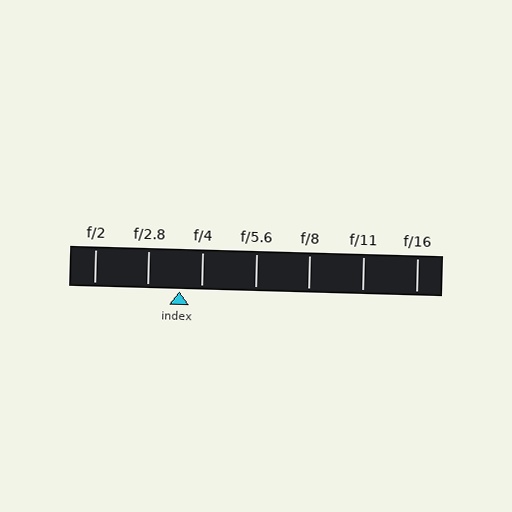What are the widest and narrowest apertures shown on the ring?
The widest aperture shown is f/2 and the narrowest is f/16.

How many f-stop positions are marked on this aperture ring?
There are 7 f-stop positions marked.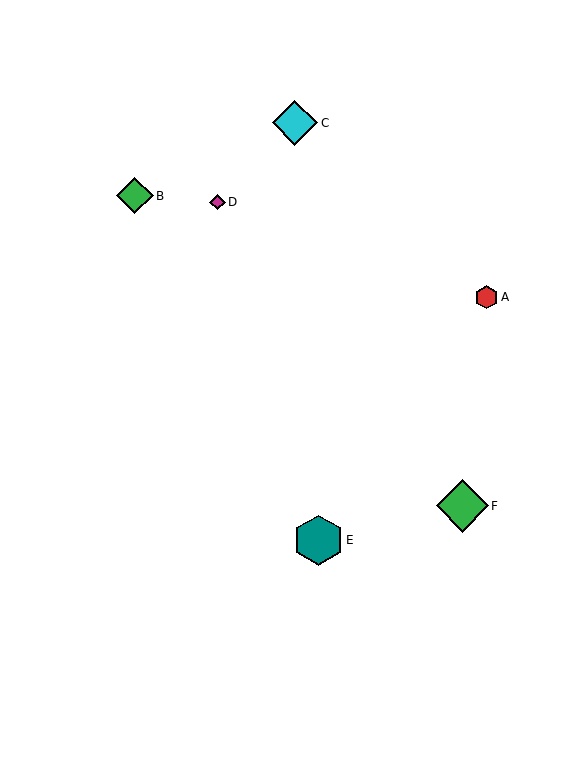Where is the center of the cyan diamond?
The center of the cyan diamond is at (295, 123).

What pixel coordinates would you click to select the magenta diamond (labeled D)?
Click at (218, 202) to select the magenta diamond D.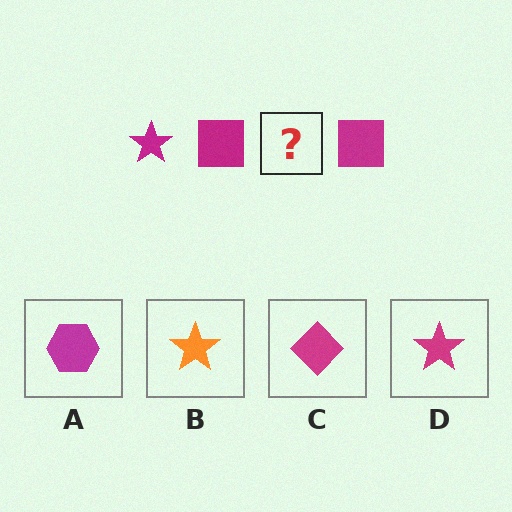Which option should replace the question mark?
Option D.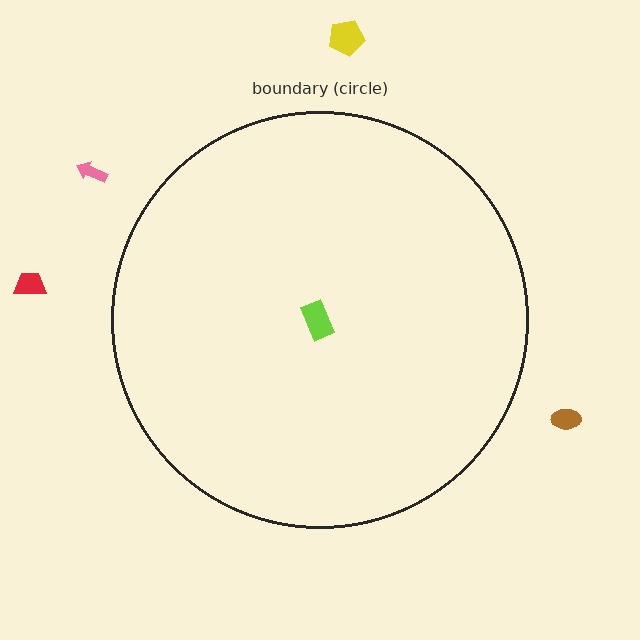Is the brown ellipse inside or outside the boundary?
Outside.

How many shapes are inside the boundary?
1 inside, 4 outside.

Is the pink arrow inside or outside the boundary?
Outside.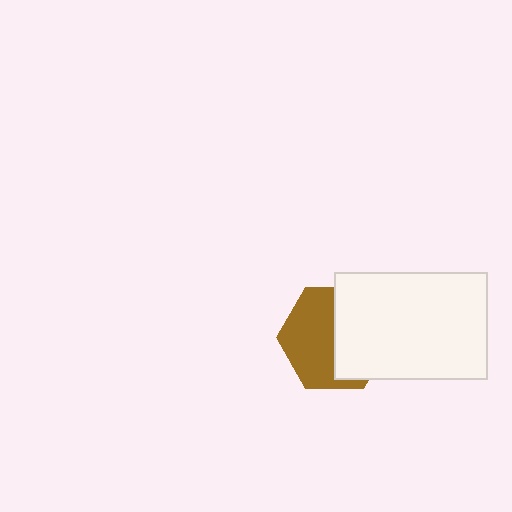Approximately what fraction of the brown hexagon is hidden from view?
Roughly 48% of the brown hexagon is hidden behind the white rectangle.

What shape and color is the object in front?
The object in front is a white rectangle.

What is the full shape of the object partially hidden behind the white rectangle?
The partially hidden object is a brown hexagon.